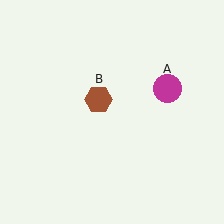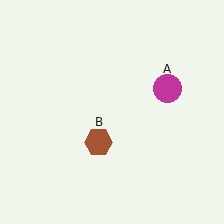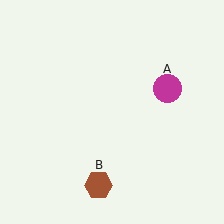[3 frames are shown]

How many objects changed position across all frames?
1 object changed position: brown hexagon (object B).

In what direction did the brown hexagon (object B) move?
The brown hexagon (object B) moved down.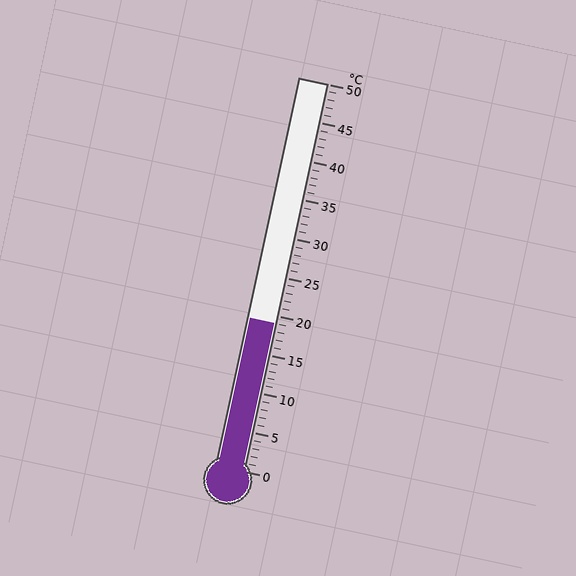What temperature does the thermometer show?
The thermometer shows approximately 19°C.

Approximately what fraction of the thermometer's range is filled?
The thermometer is filled to approximately 40% of its range.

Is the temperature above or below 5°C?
The temperature is above 5°C.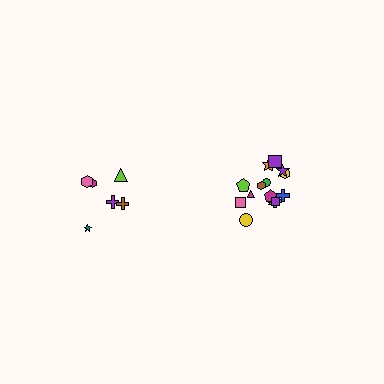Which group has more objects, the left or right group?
The right group.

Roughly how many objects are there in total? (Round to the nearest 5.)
Roughly 20 objects in total.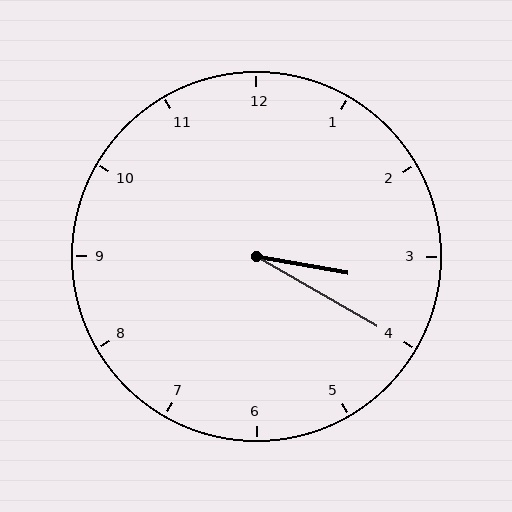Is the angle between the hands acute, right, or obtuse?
It is acute.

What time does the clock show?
3:20.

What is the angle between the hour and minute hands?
Approximately 20 degrees.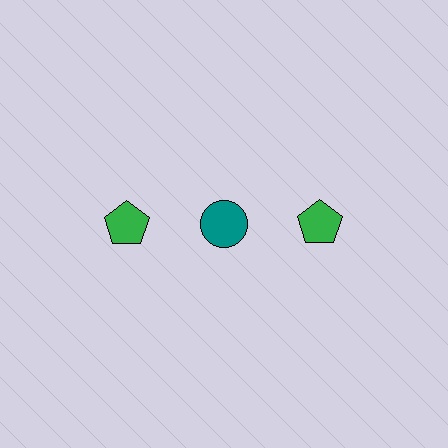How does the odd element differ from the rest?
It differs in both color (teal instead of green) and shape (circle instead of pentagon).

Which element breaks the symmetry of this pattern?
The teal circle in the top row, second from left column breaks the symmetry. All other shapes are green pentagons.